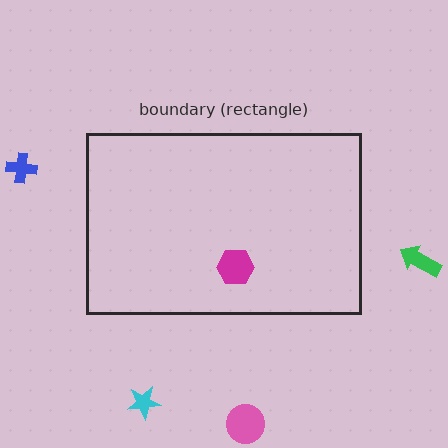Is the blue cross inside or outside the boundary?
Outside.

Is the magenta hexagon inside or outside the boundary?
Inside.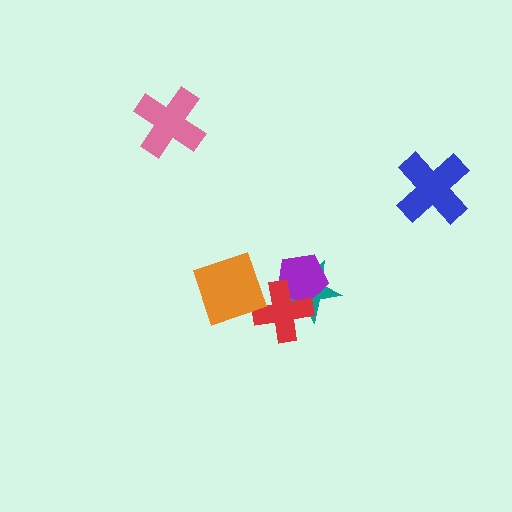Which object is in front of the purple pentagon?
The red cross is in front of the purple pentagon.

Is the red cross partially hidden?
Yes, it is partially covered by another shape.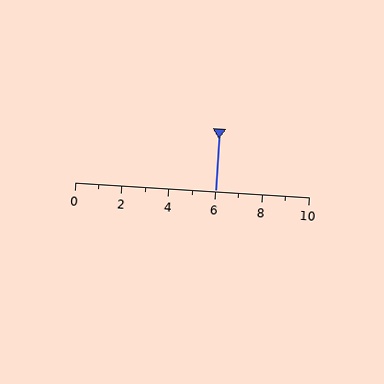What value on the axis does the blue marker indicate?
The marker indicates approximately 6.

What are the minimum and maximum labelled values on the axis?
The axis runs from 0 to 10.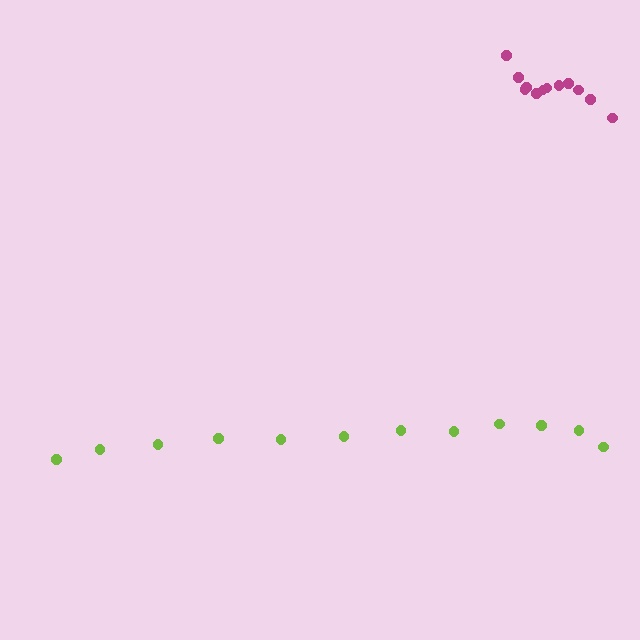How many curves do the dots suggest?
There are 2 distinct paths.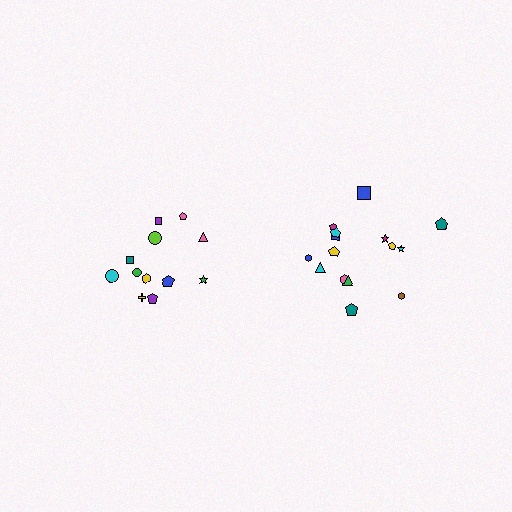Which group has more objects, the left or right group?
The right group.